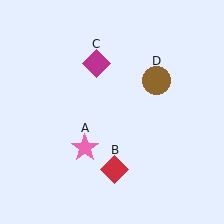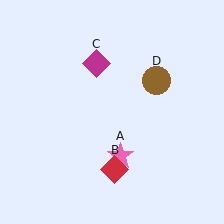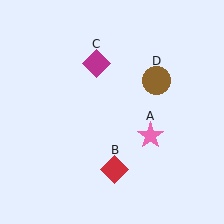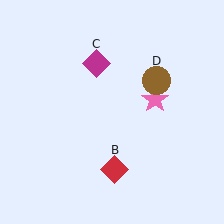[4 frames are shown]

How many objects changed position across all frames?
1 object changed position: pink star (object A).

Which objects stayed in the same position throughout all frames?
Red diamond (object B) and magenta diamond (object C) and brown circle (object D) remained stationary.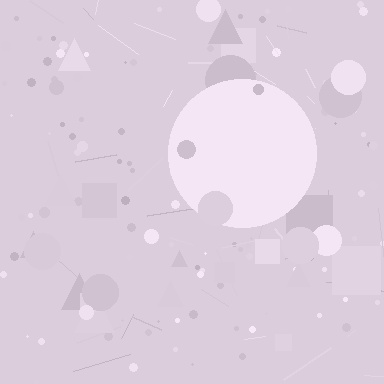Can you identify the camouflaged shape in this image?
The camouflaged shape is a circle.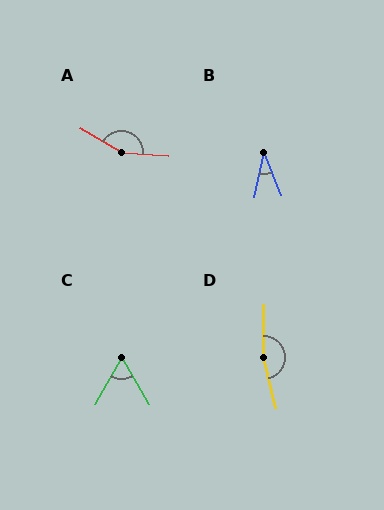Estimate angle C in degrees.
Approximately 60 degrees.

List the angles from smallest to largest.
B (34°), C (60°), A (153°), D (167°).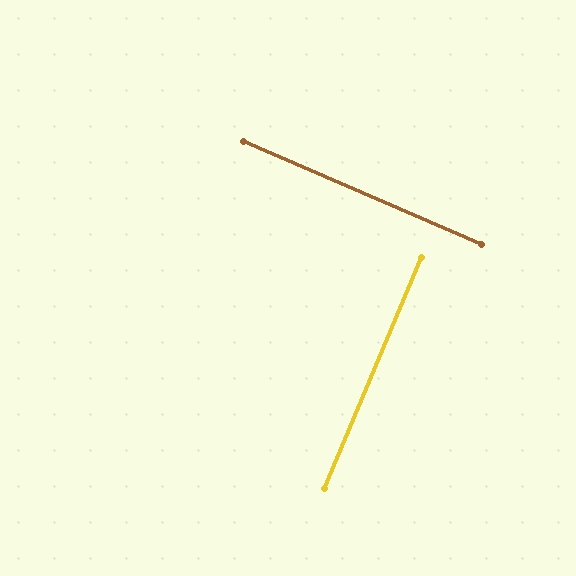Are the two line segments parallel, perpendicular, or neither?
Perpendicular — they meet at approximately 89°.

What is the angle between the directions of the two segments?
Approximately 89 degrees.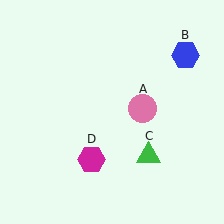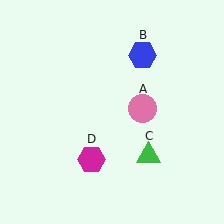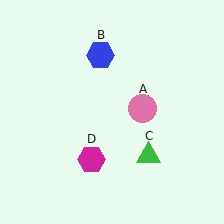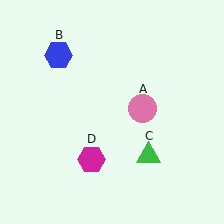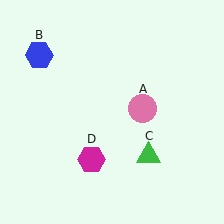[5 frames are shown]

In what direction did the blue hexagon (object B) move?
The blue hexagon (object B) moved left.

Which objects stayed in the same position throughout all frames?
Pink circle (object A) and green triangle (object C) and magenta hexagon (object D) remained stationary.